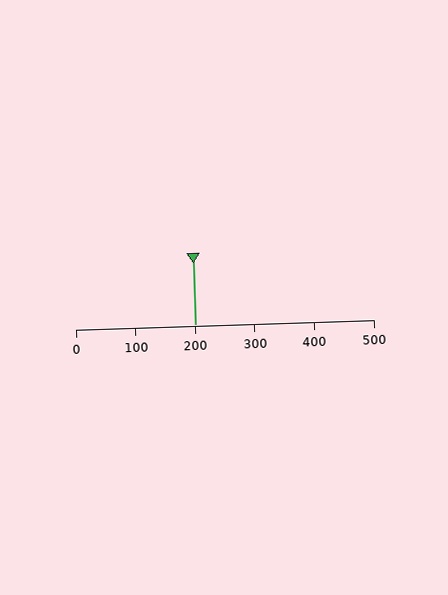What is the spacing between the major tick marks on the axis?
The major ticks are spaced 100 apart.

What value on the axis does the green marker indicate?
The marker indicates approximately 200.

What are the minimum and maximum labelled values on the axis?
The axis runs from 0 to 500.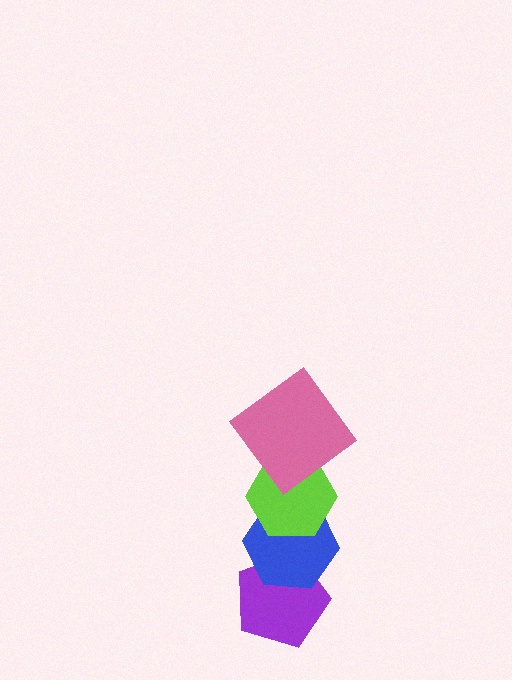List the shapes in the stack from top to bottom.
From top to bottom: the pink diamond, the lime hexagon, the blue hexagon, the purple pentagon.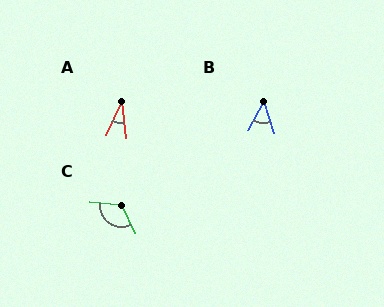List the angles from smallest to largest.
A (32°), B (46°), C (122°).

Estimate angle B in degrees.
Approximately 46 degrees.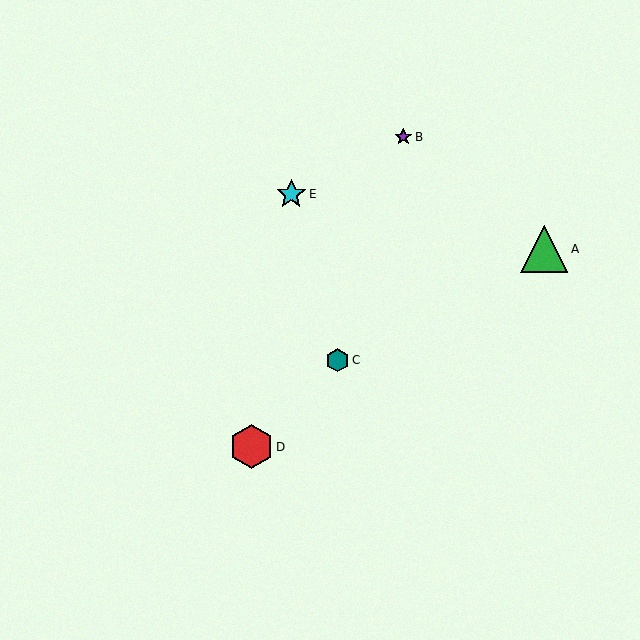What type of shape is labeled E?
Shape E is a cyan star.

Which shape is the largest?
The green triangle (labeled A) is the largest.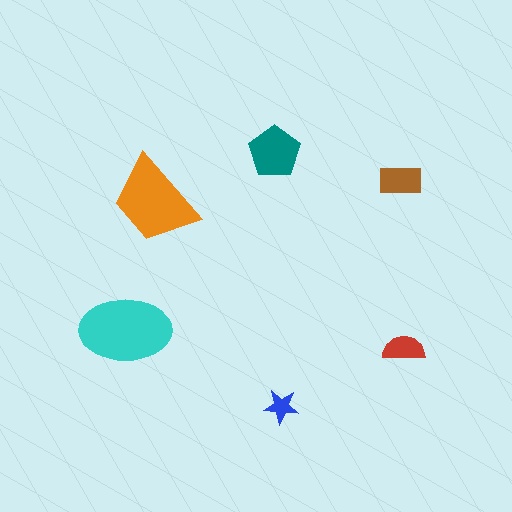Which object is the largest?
The cyan ellipse.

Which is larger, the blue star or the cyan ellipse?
The cyan ellipse.